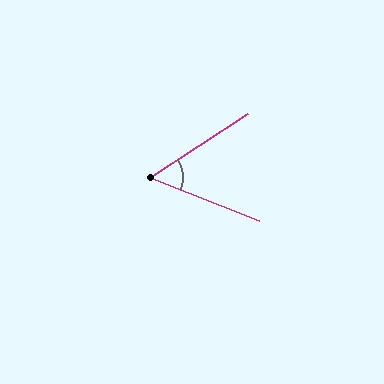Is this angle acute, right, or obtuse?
It is acute.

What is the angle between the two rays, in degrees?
Approximately 55 degrees.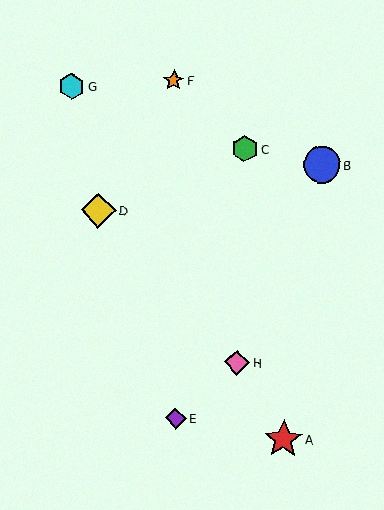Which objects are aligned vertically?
Objects C, H are aligned vertically.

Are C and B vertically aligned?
No, C is at x≈245 and B is at x≈322.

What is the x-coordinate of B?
Object B is at x≈322.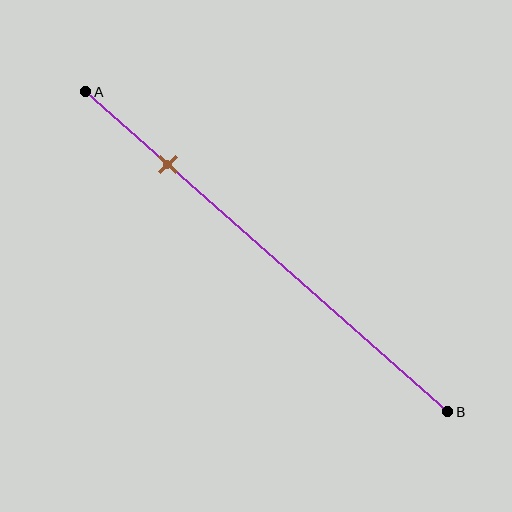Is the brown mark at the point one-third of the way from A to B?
No, the mark is at about 25% from A, not at the 33% one-third point.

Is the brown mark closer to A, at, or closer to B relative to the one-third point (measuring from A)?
The brown mark is closer to point A than the one-third point of segment AB.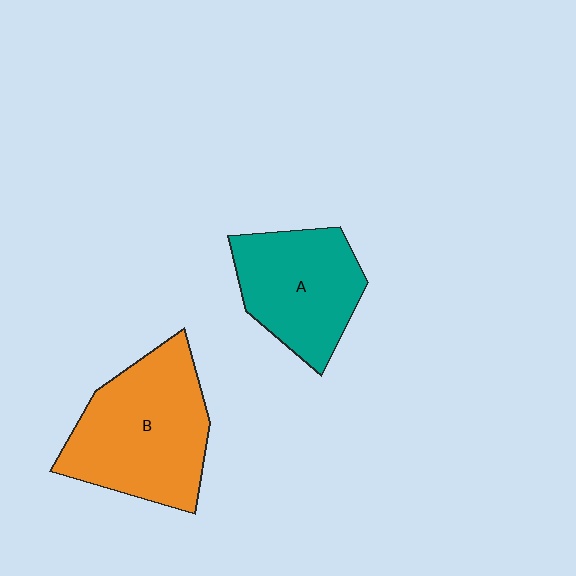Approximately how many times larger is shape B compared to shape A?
Approximately 1.3 times.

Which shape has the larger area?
Shape B (orange).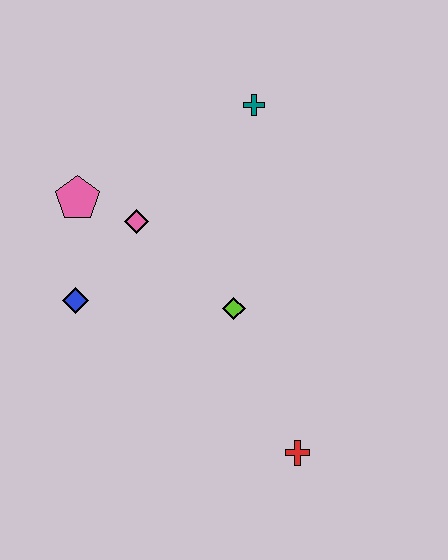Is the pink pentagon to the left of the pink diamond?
Yes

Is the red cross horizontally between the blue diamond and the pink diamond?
No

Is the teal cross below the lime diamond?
No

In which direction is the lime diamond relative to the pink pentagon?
The lime diamond is to the right of the pink pentagon.